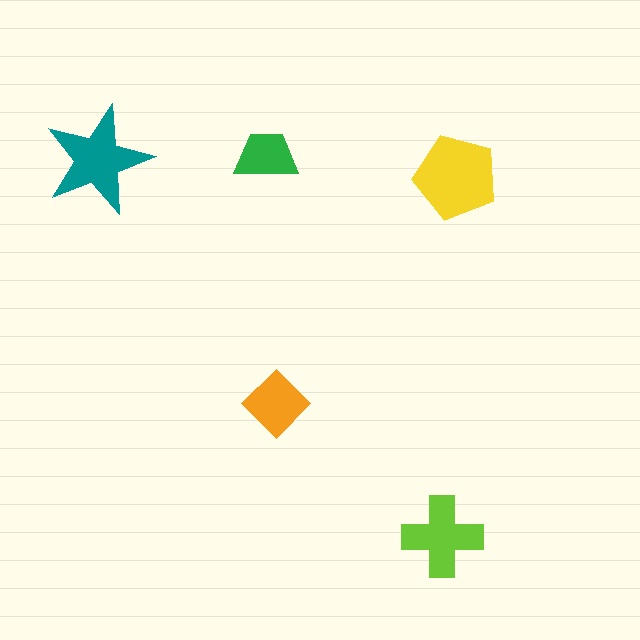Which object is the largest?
The yellow pentagon.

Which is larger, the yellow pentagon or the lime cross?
The yellow pentagon.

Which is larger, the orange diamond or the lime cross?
The lime cross.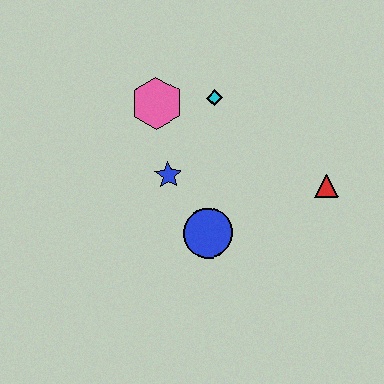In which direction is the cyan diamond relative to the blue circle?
The cyan diamond is above the blue circle.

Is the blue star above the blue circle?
Yes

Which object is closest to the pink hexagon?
The cyan diamond is closest to the pink hexagon.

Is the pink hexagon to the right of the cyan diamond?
No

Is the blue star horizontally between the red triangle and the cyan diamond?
No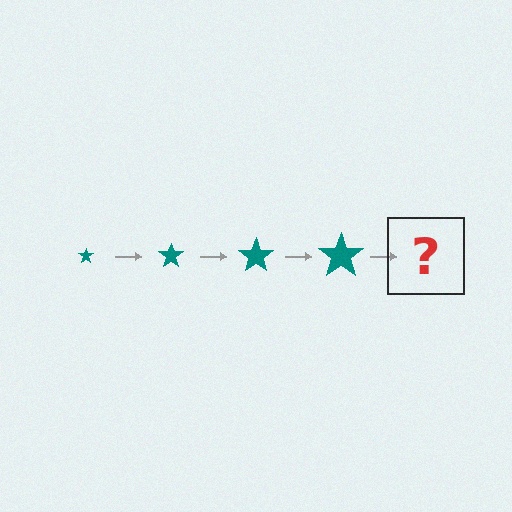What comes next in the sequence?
The next element should be a teal star, larger than the previous one.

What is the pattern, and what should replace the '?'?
The pattern is that the star gets progressively larger each step. The '?' should be a teal star, larger than the previous one.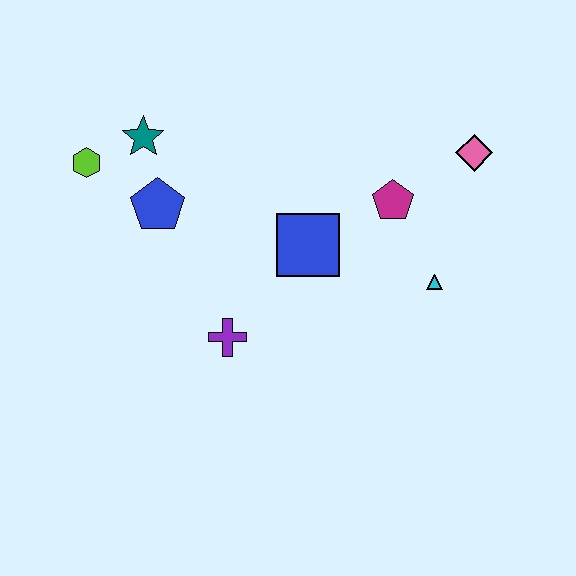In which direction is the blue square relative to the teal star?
The blue square is to the right of the teal star.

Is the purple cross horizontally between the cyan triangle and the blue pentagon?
Yes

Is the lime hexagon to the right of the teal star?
No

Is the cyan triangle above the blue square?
No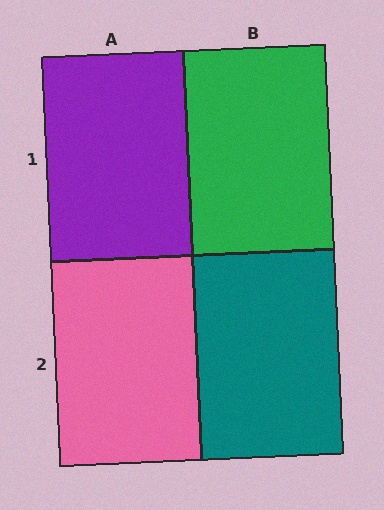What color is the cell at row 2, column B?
Teal.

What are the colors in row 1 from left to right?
Purple, green.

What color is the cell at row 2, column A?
Pink.